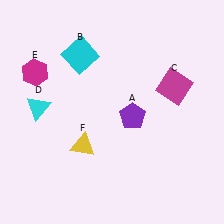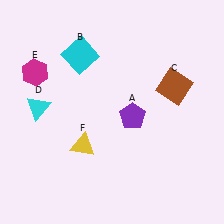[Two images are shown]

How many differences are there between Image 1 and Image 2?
There is 1 difference between the two images.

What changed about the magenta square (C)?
In Image 1, C is magenta. In Image 2, it changed to brown.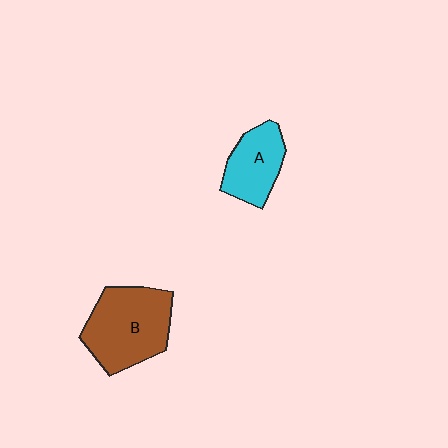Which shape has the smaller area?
Shape A (cyan).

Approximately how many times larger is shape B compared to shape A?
Approximately 1.6 times.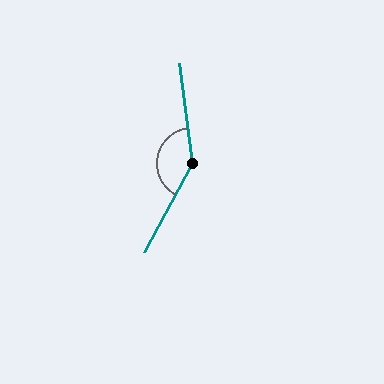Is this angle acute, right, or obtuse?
It is obtuse.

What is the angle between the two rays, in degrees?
Approximately 144 degrees.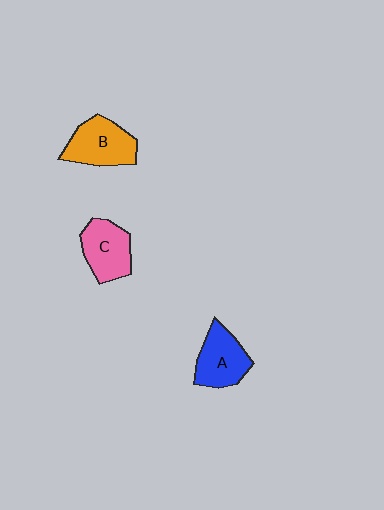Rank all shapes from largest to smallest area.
From largest to smallest: B (orange), A (blue), C (pink).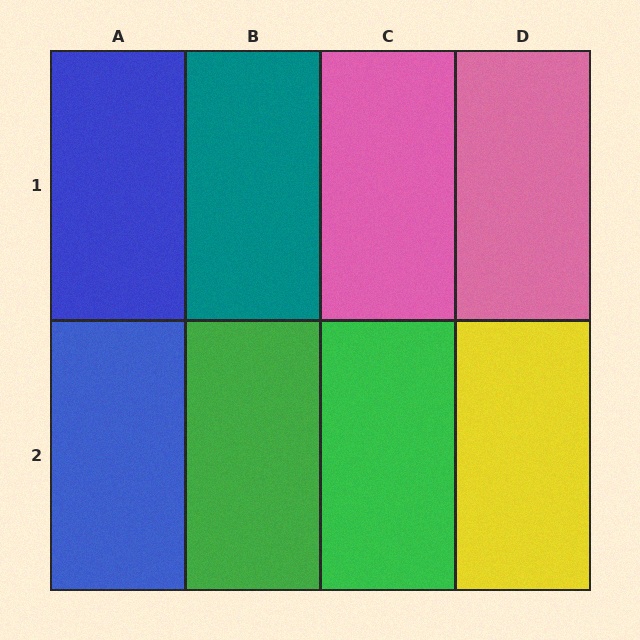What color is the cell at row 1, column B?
Teal.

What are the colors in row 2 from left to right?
Blue, green, green, yellow.